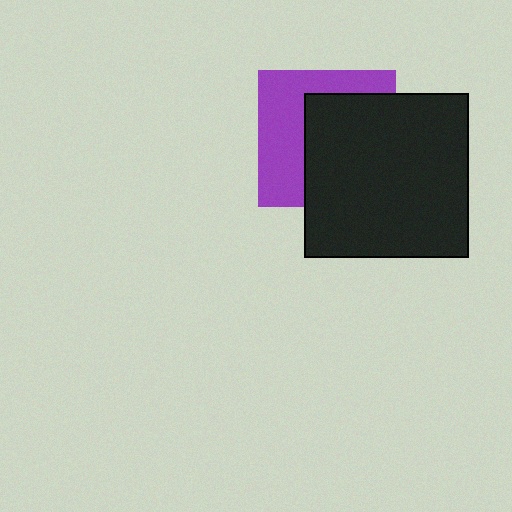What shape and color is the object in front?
The object in front is a black square.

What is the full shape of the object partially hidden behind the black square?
The partially hidden object is a purple square.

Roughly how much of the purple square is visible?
A small part of it is visible (roughly 45%).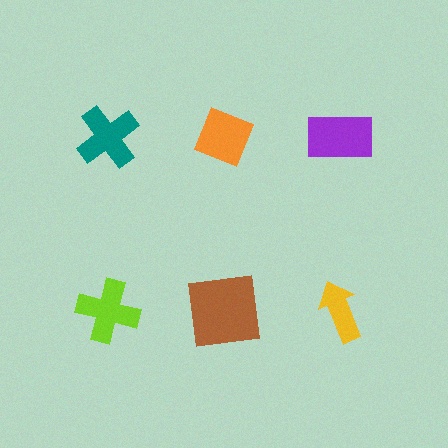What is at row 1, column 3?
A purple rectangle.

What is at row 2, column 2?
A brown square.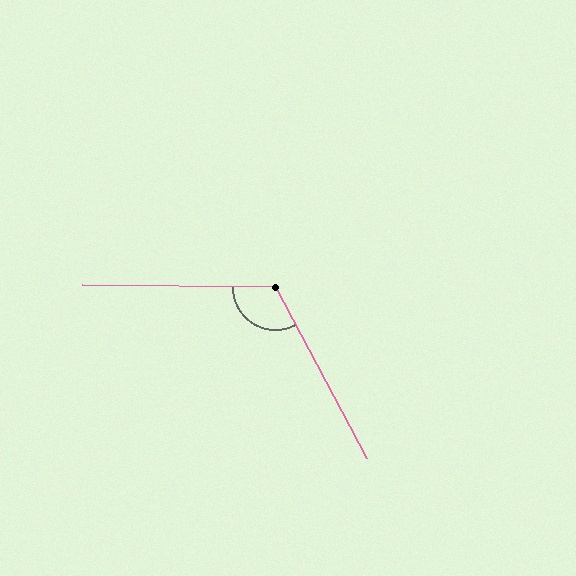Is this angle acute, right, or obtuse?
It is obtuse.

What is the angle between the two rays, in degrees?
Approximately 118 degrees.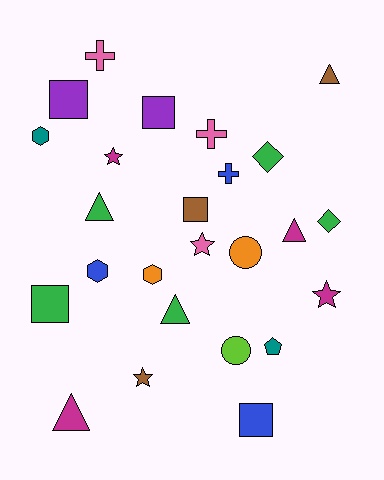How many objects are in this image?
There are 25 objects.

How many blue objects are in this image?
There are 3 blue objects.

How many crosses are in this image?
There are 3 crosses.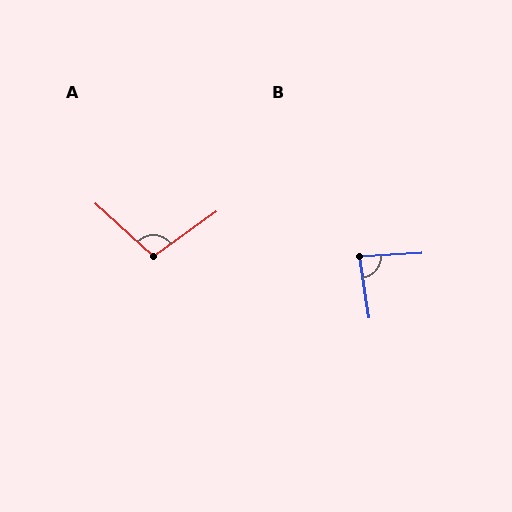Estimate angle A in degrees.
Approximately 102 degrees.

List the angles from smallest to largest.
B (84°), A (102°).